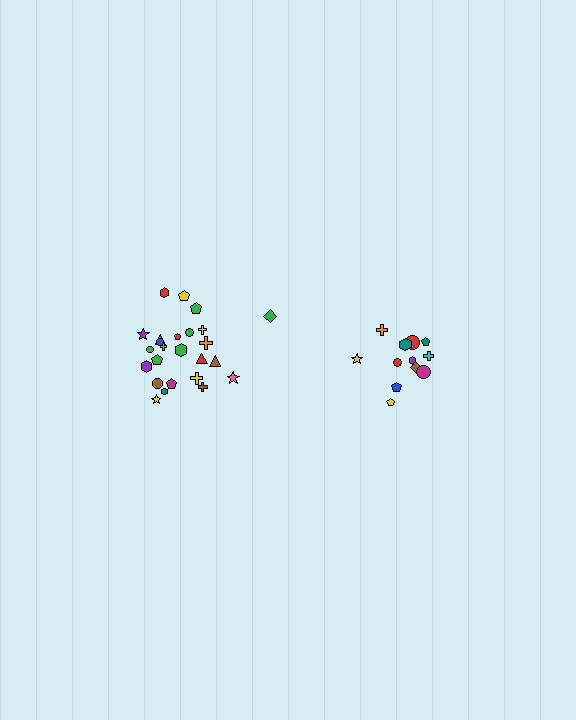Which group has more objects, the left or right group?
The left group.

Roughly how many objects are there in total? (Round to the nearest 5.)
Roughly 35 objects in total.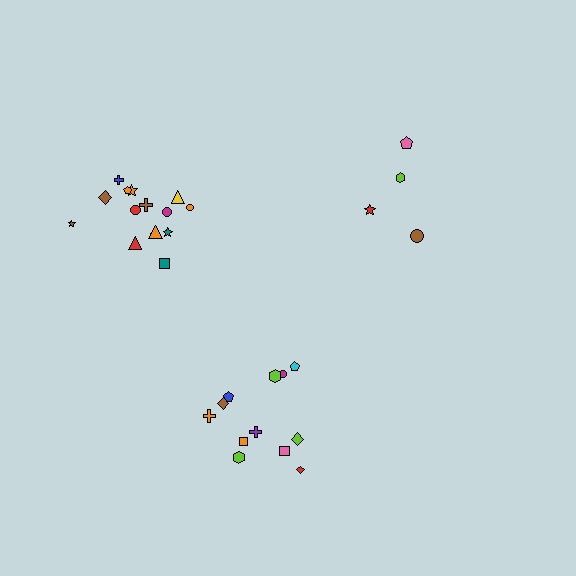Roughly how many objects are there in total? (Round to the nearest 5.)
Roughly 30 objects in total.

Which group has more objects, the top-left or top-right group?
The top-left group.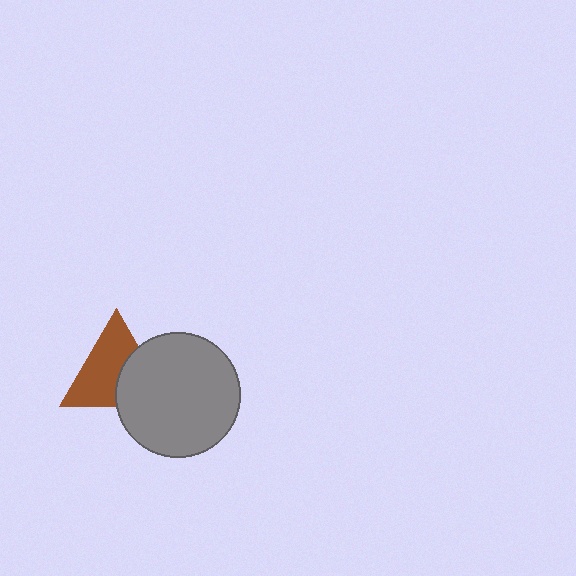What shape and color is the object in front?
The object in front is a gray circle.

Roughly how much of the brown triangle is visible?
About half of it is visible (roughly 62%).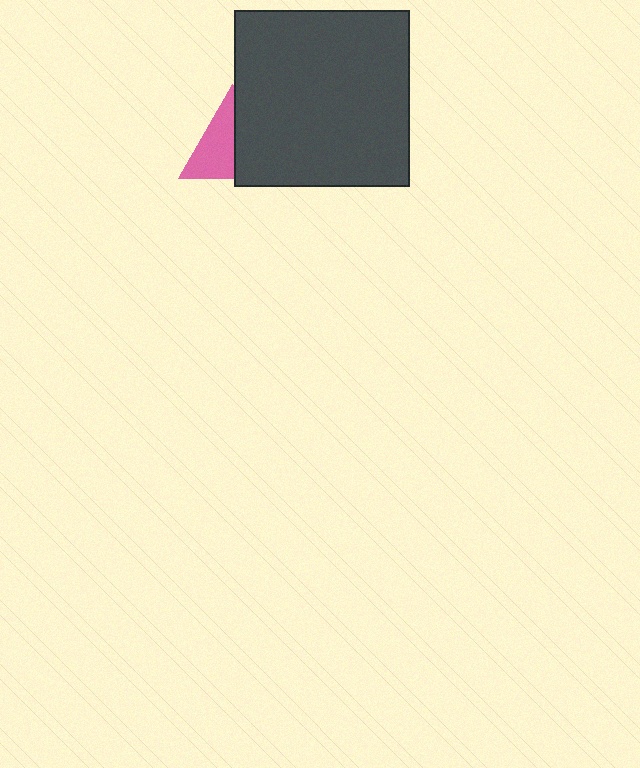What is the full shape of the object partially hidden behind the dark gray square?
The partially hidden object is a pink triangle.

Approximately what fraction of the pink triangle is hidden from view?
Roughly 49% of the pink triangle is hidden behind the dark gray square.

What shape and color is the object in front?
The object in front is a dark gray square.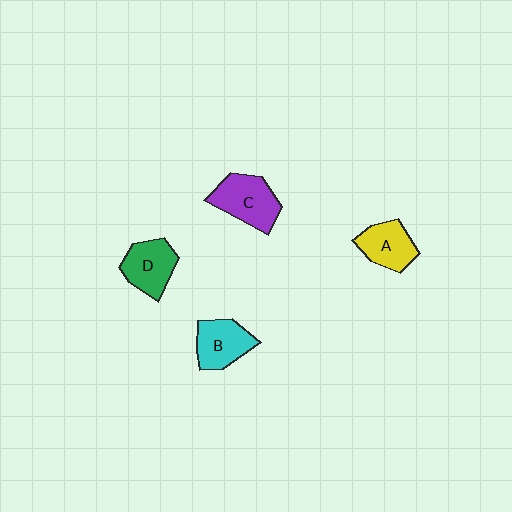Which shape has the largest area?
Shape C (purple).